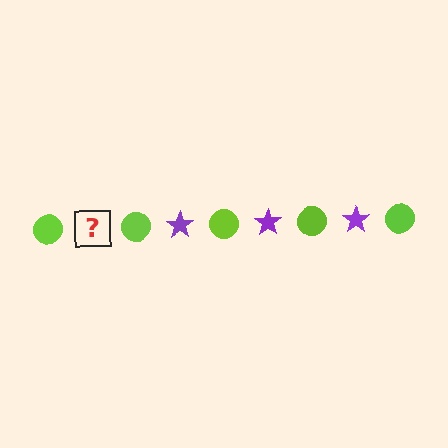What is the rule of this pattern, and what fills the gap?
The rule is that the pattern alternates between lime circle and purple star. The gap should be filled with a purple star.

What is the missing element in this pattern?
The missing element is a purple star.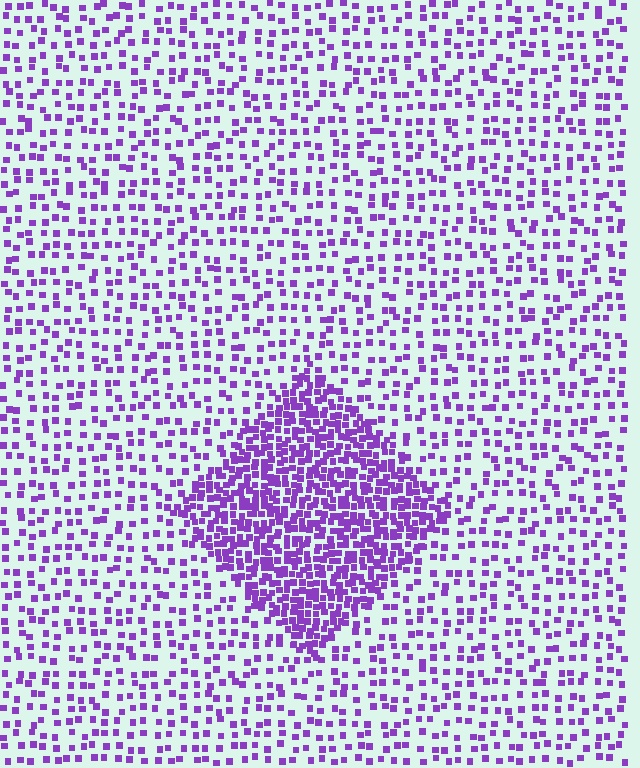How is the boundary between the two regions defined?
The boundary is defined by a change in element density (approximately 2.7x ratio). All elements are the same color, size, and shape.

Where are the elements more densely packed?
The elements are more densely packed inside the diamond boundary.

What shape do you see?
I see a diamond.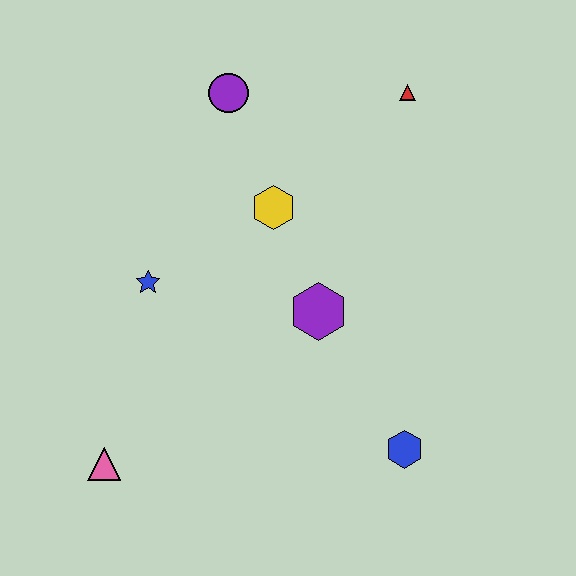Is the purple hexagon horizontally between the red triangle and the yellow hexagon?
Yes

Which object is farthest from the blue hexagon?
The purple circle is farthest from the blue hexagon.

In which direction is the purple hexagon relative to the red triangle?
The purple hexagon is below the red triangle.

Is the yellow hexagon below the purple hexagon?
No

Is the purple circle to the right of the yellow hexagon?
No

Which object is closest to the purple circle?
The yellow hexagon is closest to the purple circle.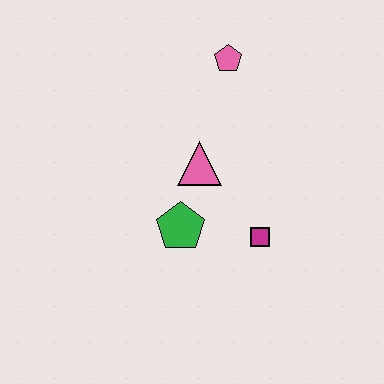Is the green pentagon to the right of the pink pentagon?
No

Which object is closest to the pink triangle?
The green pentagon is closest to the pink triangle.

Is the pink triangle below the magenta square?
No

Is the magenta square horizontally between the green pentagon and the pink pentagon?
No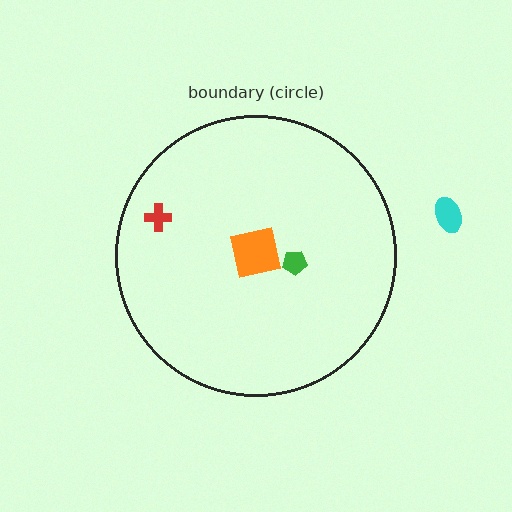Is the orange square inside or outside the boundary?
Inside.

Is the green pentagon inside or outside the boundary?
Inside.